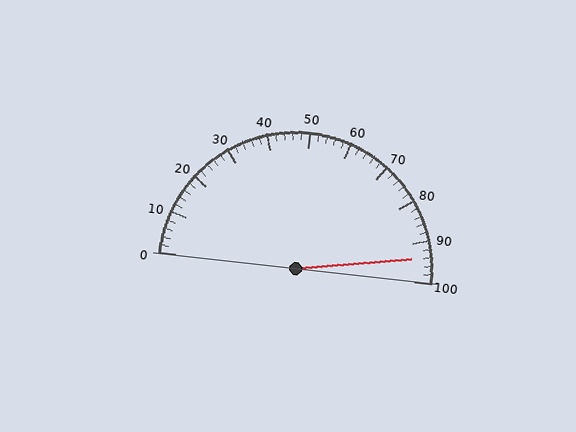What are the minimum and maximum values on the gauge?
The gauge ranges from 0 to 100.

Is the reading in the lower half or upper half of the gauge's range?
The reading is in the upper half of the range (0 to 100).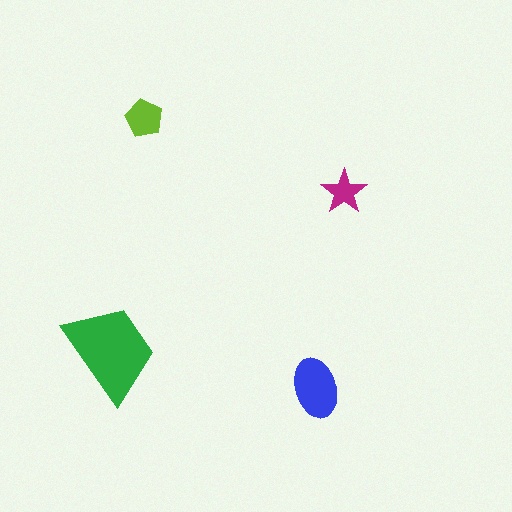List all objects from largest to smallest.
The green trapezoid, the blue ellipse, the lime pentagon, the magenta star.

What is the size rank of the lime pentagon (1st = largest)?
3rd.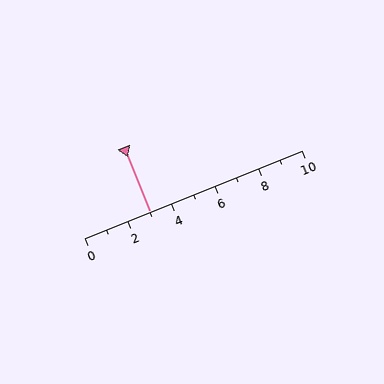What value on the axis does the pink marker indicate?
The marker indicates approximately 3.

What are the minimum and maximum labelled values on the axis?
The axis runs from 0 to 10.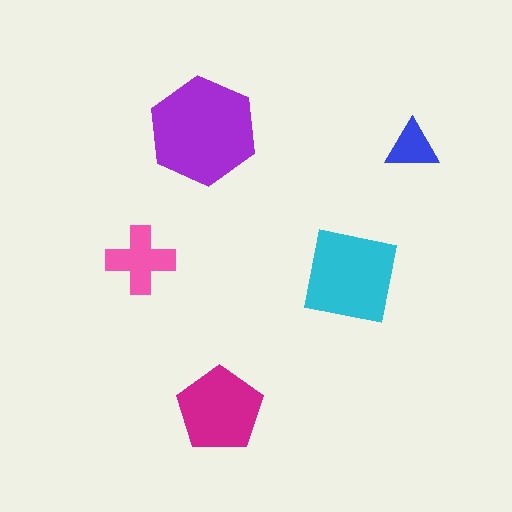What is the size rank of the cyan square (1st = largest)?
2nd.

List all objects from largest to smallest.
The purple hexagon, the cyan square, the magenta pentagon, the pink cross, the blue triangle.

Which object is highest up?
The purple hexagon is topmost.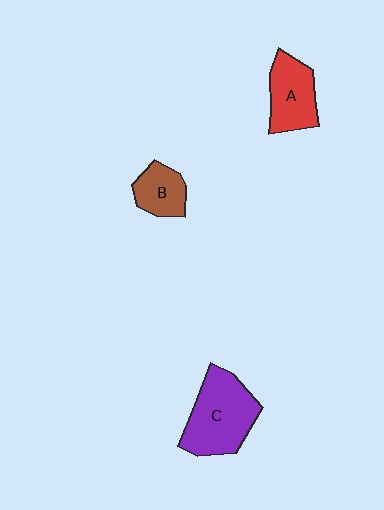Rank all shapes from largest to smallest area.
From largest to smallest: C (purple), A (red), B (brown).